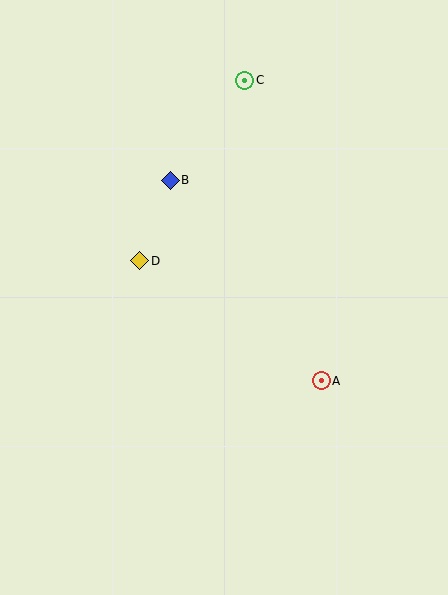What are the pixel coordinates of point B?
Point B is at (170, 180).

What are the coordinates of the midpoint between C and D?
The midpoint between C and D is at (192, 170).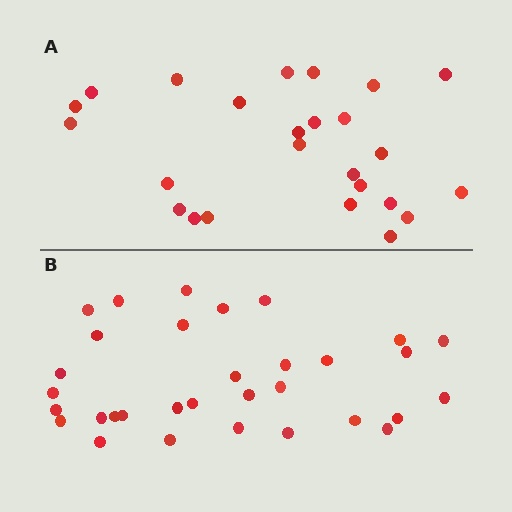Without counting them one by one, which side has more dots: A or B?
Region B (the bottom region) has more dots.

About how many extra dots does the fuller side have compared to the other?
Region B has roughly 8 or so more dots than region A.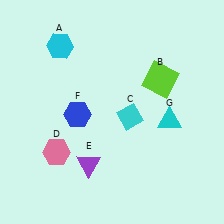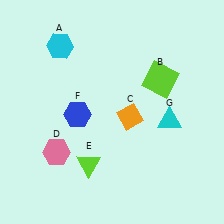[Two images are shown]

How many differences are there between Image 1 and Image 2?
There are 2 differences between the two images.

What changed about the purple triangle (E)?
In Image 1, E is purple. In Image 2, it changed to lime.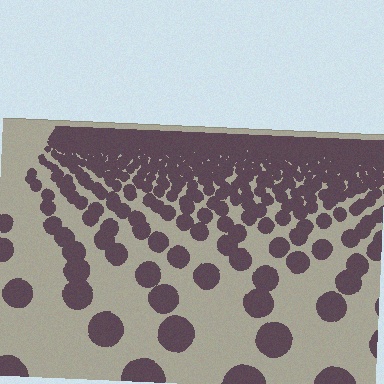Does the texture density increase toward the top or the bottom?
Density increases toward the top.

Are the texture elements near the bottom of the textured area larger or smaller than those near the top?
Larger. Near the bottom, elements are closer to the viewer and appear at a bigger on-screen size.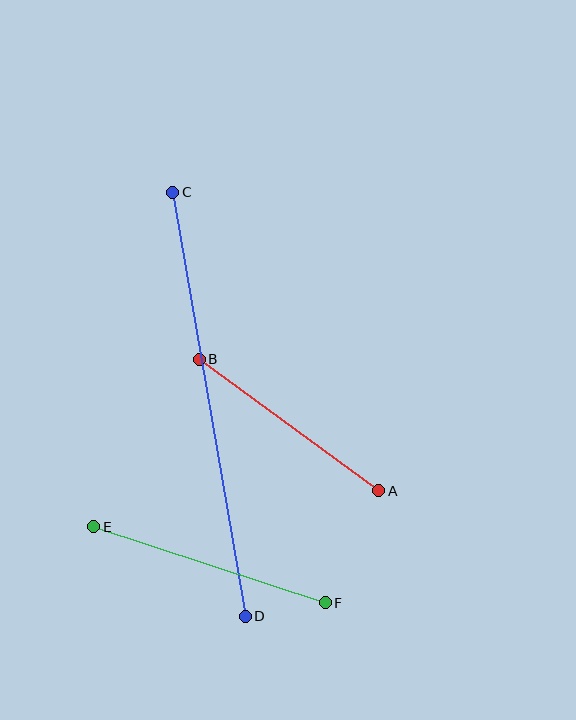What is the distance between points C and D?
The distance is approximately 430 pixels.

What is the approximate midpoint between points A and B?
The midpoint is at approximately (289, 425) pixels.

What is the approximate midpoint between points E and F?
The midpoint is at approximately (210, 565) pixels.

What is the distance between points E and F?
The distance is approximately 244 pixels.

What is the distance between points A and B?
The distance is approximately 222 pixels.